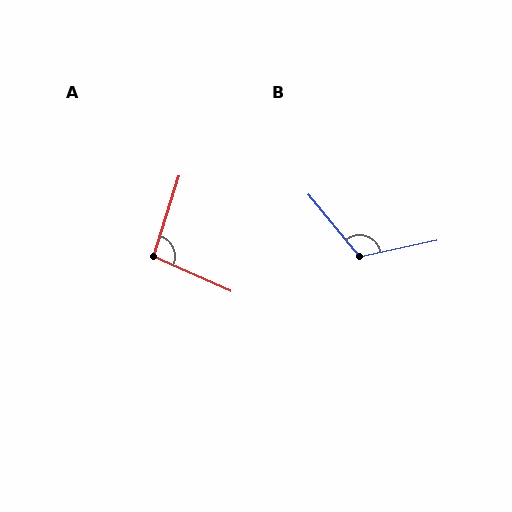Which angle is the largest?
B, at approximately 118 degrees.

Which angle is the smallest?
A, at approximately 96 degrees.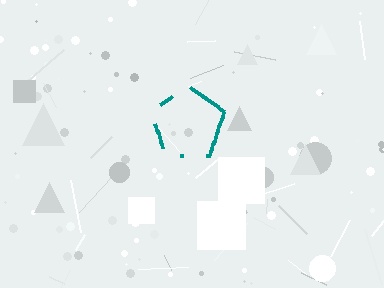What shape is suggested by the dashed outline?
The dashed outline suggests a pentagon.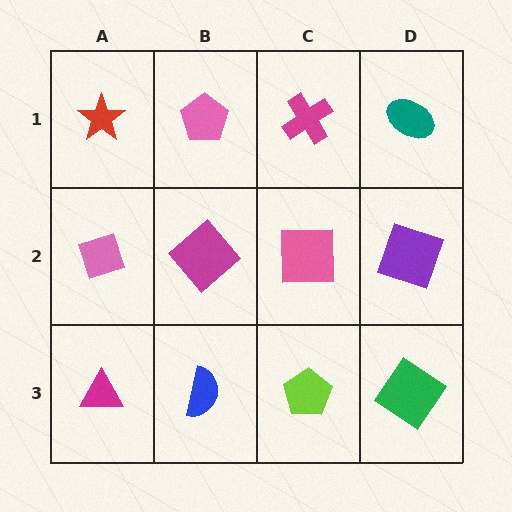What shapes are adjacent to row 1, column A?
A pink diamond (row 2, column A), a pink pentagon (row 1, column B).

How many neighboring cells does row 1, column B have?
3.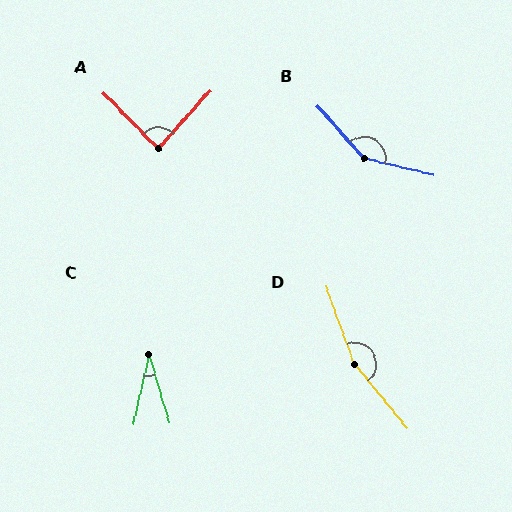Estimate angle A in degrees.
Approximately 87 degrees.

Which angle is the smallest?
C, at approximately 29 degrees.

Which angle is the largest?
D, at approximately 160 degrees.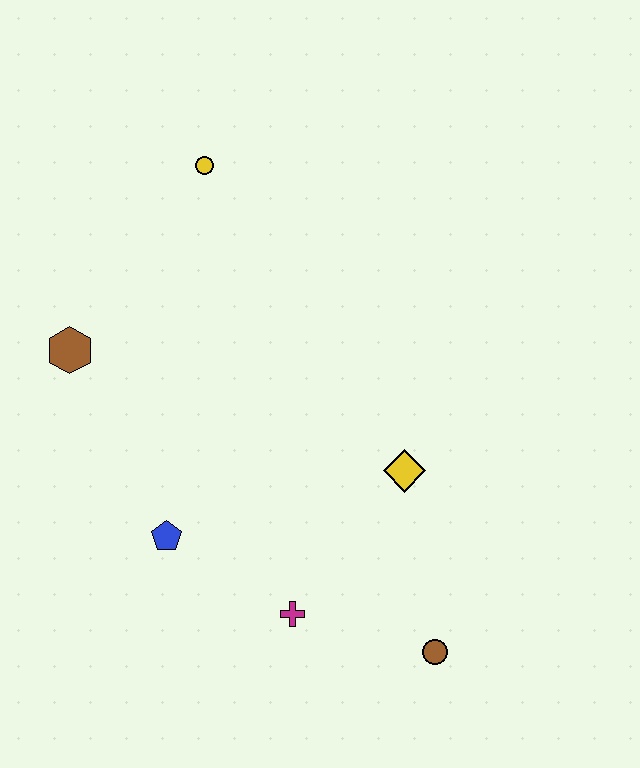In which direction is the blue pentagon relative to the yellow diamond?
The blue pentagon is to the left of the yellow diamond.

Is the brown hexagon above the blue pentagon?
Yes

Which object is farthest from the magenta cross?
The yellow circle is farthest from the magenta cross.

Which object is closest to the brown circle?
The magenta cross is closest to the brown circle.